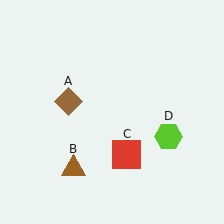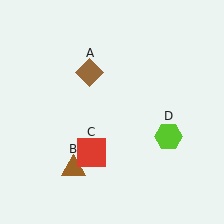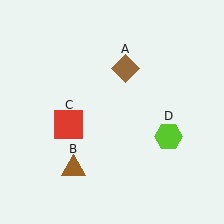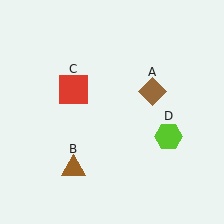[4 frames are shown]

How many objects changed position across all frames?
2 objects changed position: brown diamond (object A), red square (object C).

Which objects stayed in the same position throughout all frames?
Brown triangle (object B) and lime hexagon (object D) remained stationary.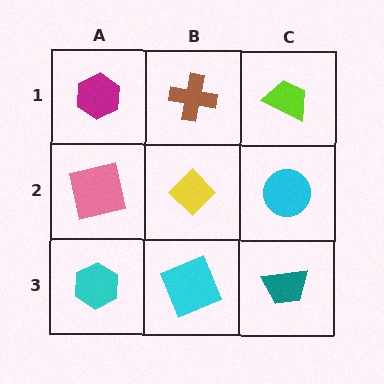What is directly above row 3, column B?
A yellow diamond.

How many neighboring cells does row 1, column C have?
2.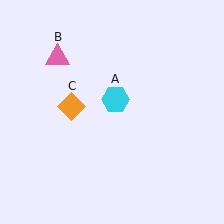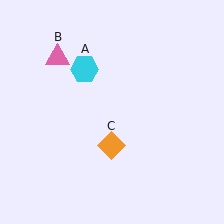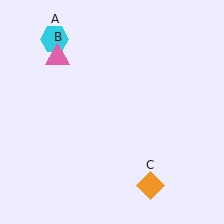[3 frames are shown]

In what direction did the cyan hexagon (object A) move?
The cyan hexagon (object A) moved up and to the left.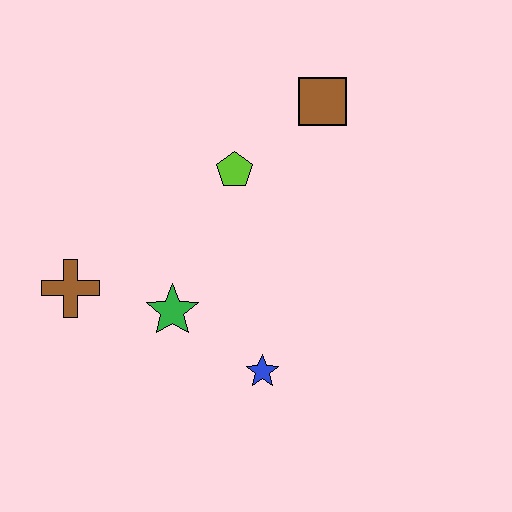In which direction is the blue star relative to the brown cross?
The blue star is to the right of the brown cross.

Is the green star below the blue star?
No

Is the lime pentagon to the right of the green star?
Yes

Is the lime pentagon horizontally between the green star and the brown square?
Yes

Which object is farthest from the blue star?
The brown square is farthest from the blue star.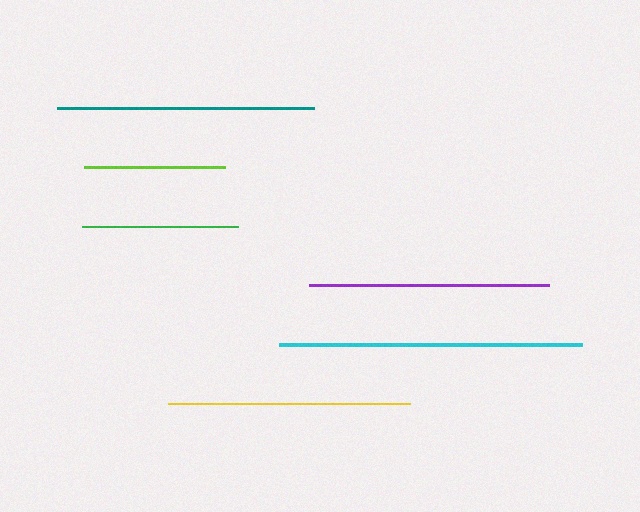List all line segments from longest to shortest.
From longest to shortest: cyan, teal, yellow, purple, green, lime.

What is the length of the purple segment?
The purple segment is approximately 240 pixels long.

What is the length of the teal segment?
The teal segment is approximately 257 pixels long.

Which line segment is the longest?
The cyan line is the longest at approximately 303 pixels.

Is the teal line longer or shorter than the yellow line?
The teal line is longer than the yellow line.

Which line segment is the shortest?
The lime line is the shortest at approximately 142 pixels.